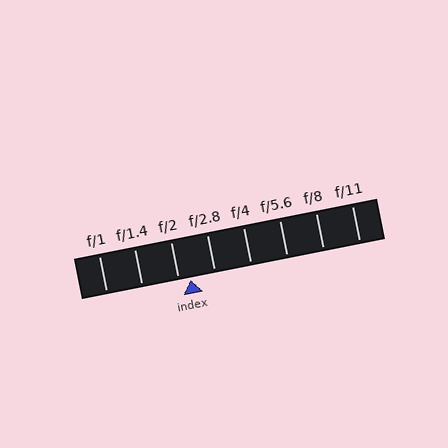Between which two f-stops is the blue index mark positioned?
The index mark is between f/2 and f/2.8.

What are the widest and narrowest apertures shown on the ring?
The widest aperture shown is f/1 and the narrowest is f/11.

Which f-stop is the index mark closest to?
The index mark is closest to f/2.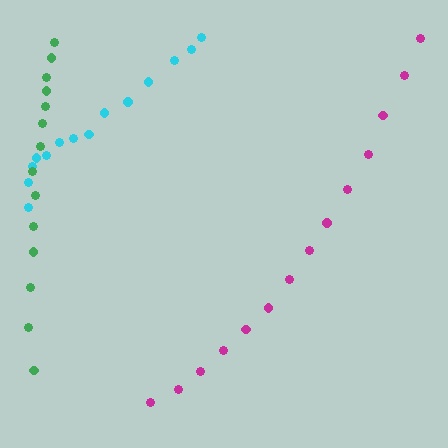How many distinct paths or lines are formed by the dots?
There are 3 distinct paths.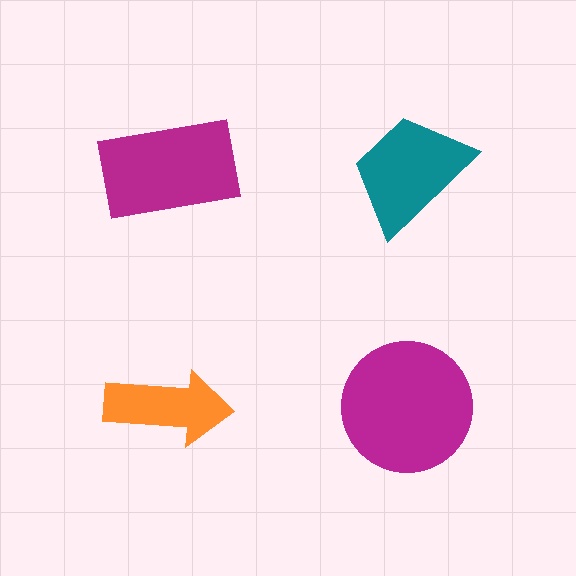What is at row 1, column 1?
A magenta rectangle.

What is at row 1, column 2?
A teal trapezoid.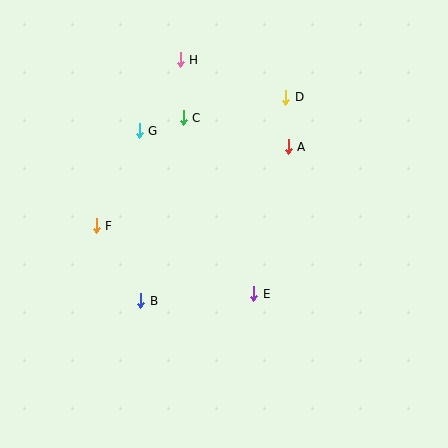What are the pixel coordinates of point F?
Point F is at (96, 226).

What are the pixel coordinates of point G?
Point G is at (139, 131).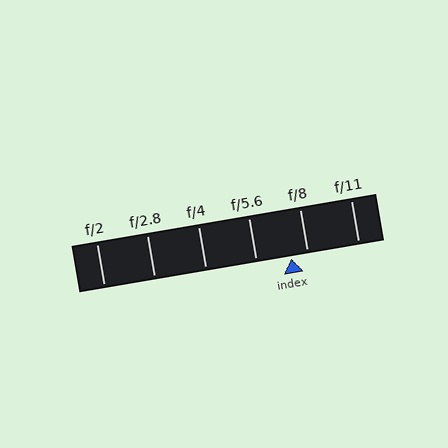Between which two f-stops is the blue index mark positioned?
The index mark is between f/5.6 and f/8.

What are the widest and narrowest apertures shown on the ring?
The widest aperture shown is f/2 and the narrowest is f/11.